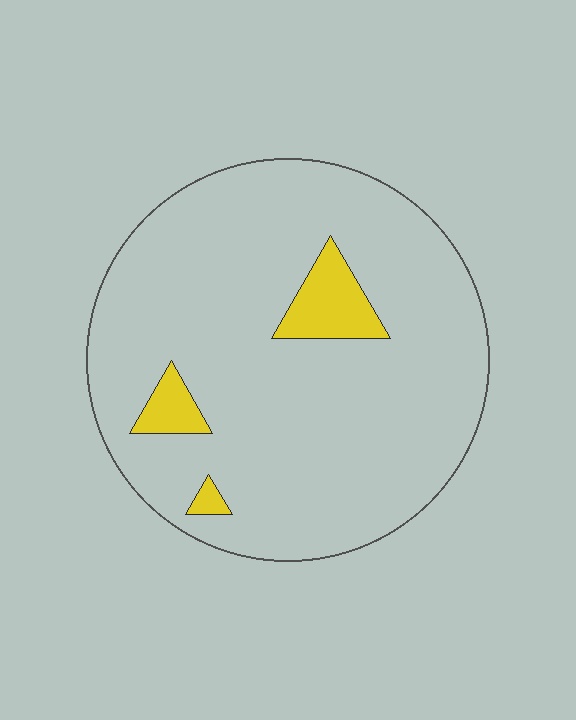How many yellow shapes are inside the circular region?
3.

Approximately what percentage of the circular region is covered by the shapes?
Approximately 10%.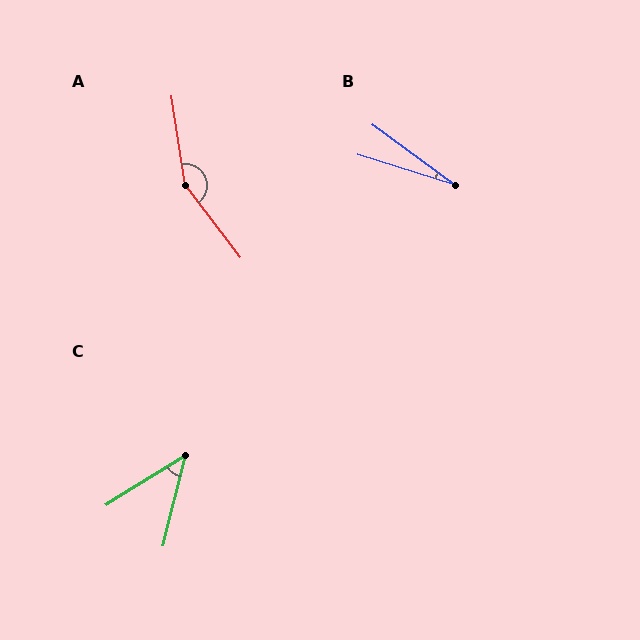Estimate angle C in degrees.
Approximately 44 degrees.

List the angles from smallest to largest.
B (19°), C (44°), A (151°).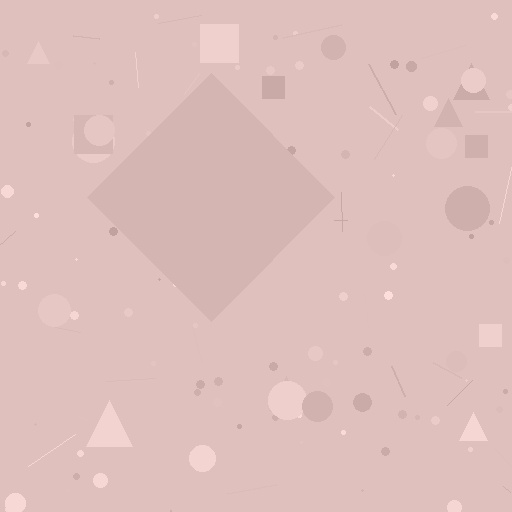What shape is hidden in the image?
A diamond is hidden in the image.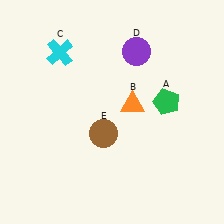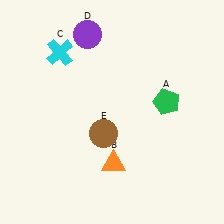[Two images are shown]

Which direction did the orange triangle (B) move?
The orange triangle (B) moved down.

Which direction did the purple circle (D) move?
The purple circle (D) moved left.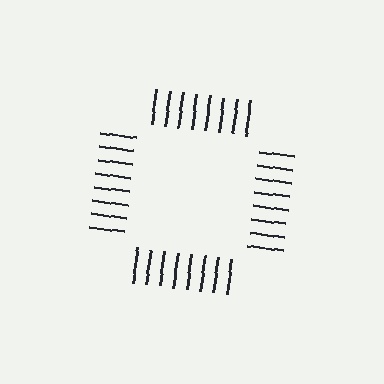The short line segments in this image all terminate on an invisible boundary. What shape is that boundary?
An illusory square — the line segments terminate on its edges but no continuous stroke is drawn.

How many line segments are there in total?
32 — 8 along each of the 4 edges.